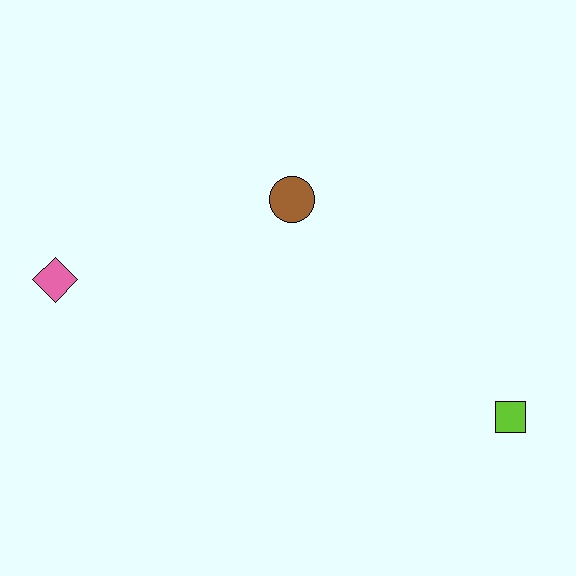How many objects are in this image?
There are 3 objects.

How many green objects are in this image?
There are no green objects.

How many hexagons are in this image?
There are no hexagons.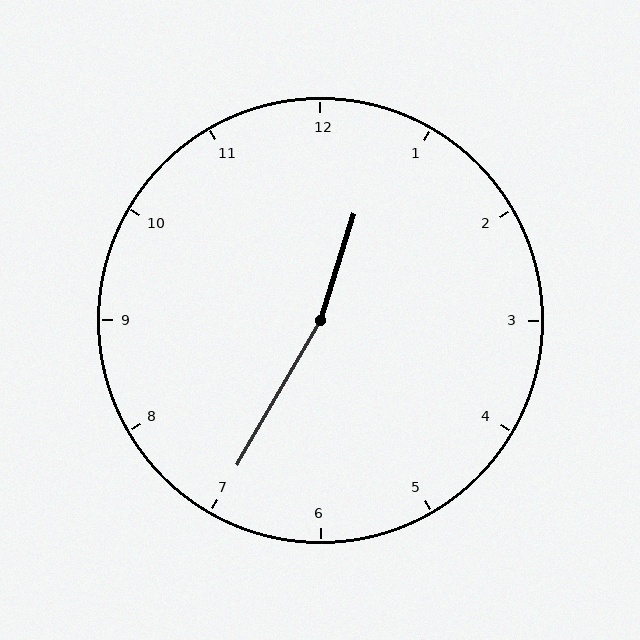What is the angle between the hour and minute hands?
Approximately 168 degrees.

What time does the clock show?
12:35.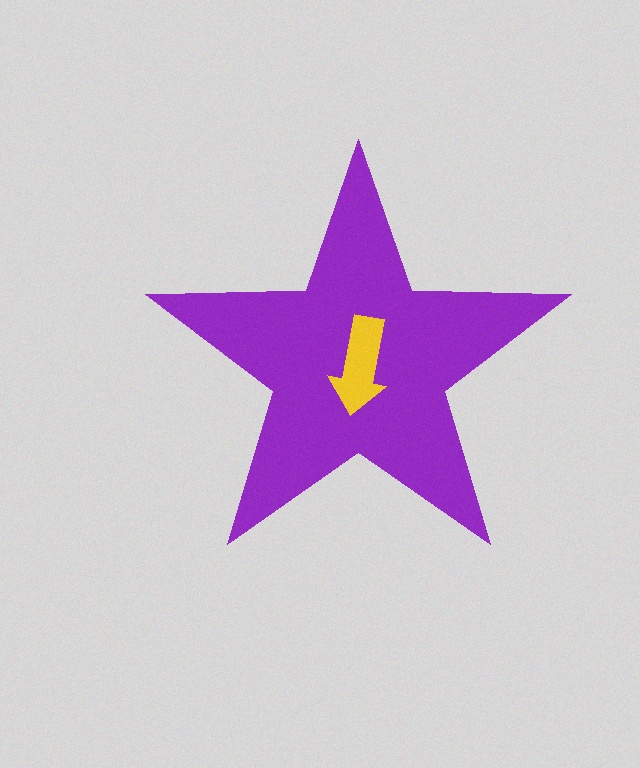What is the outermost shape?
The purple star.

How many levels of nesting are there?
2.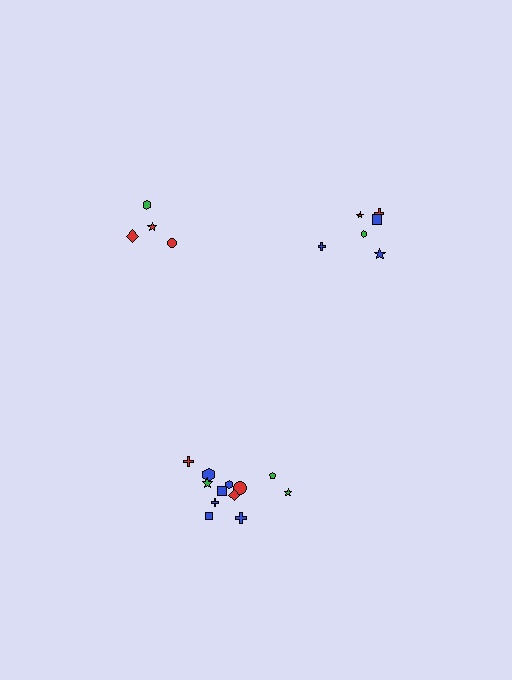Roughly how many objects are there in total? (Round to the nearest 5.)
Roughly 20 objects in total.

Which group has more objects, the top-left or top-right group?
The top-right group.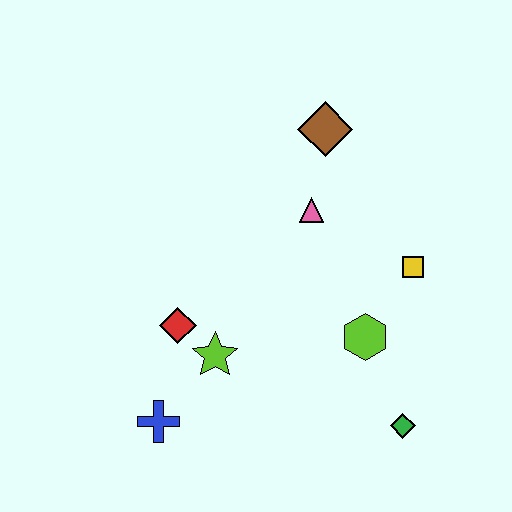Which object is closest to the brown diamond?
The pink triangle is closest to the brown diamond.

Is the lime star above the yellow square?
No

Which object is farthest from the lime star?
The brown diamond is farthest from the lime star.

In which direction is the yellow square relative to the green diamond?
The yellow square is above the green diamond.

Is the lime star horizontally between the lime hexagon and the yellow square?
No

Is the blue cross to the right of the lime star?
No